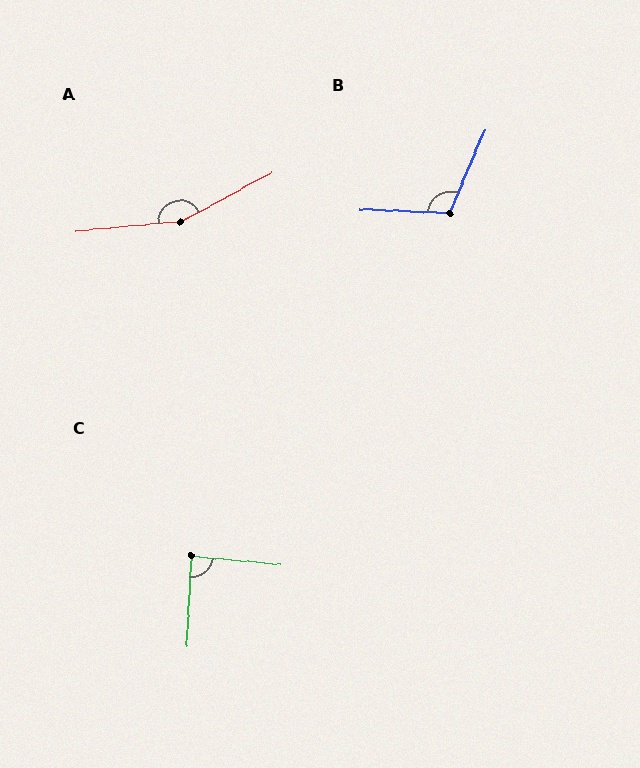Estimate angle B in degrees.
Approximately 111 degrees.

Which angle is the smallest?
C, at approximately 87 degrees.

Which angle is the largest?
A, at approximately 157 degrees.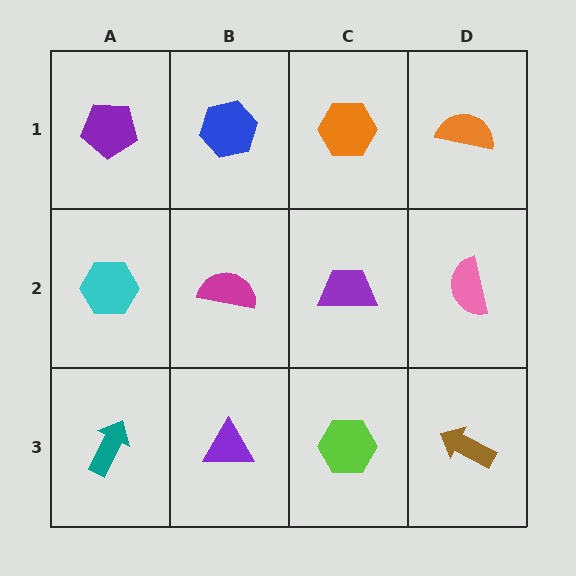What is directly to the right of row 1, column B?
An orange hexagon.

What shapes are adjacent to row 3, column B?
A magenta semicircle (row 2, column B), a teal arrow (row 3, column A), a lime hexagon (row 3, column C).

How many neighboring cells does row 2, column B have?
4.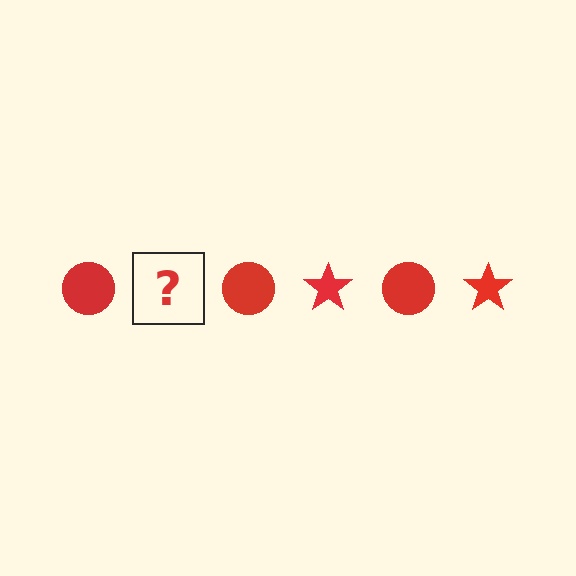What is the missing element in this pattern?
The missing element is a red star.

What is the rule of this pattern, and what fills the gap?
The rule is that the pattern cycles through circle, star shapes in red. The gap should be filled with a red star.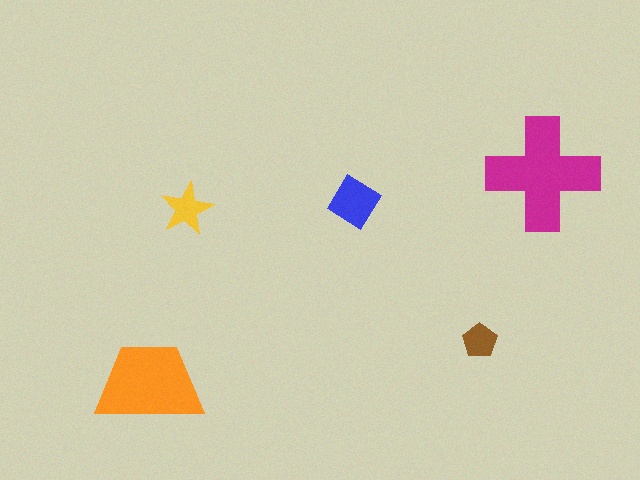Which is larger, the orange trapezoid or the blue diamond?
The orange trapezoid.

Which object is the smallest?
The brown pentagon.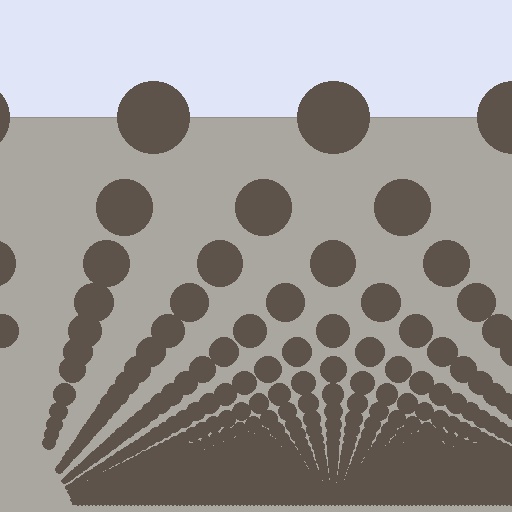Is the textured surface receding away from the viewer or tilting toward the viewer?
The surface appears to tilt toward the viewer. Texture elements get larger and sparser toward the top.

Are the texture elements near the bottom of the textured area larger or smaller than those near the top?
Smaller. The gradient is inverted — elements near the bottom are smaller and denser.